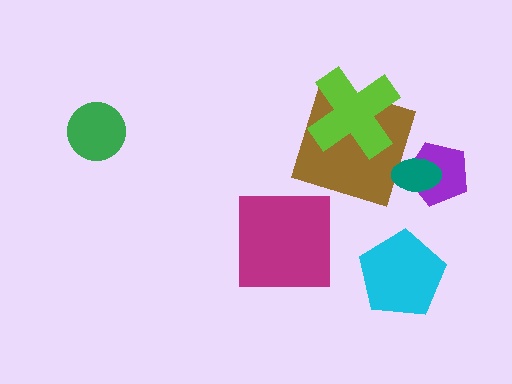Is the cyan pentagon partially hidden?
No, no other shape covers it.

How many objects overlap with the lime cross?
1 object overlaps with the lime cross.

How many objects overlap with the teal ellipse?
1 object overlaps with the teal ellipse.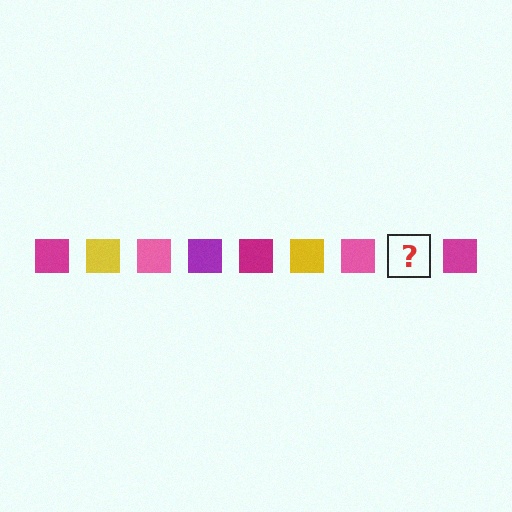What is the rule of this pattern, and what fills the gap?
The rule is that the pattern cycles through magenta, yellow, pink, purple squares. The gap should be filled with a purple square.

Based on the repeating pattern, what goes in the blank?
The blank should be a purple square.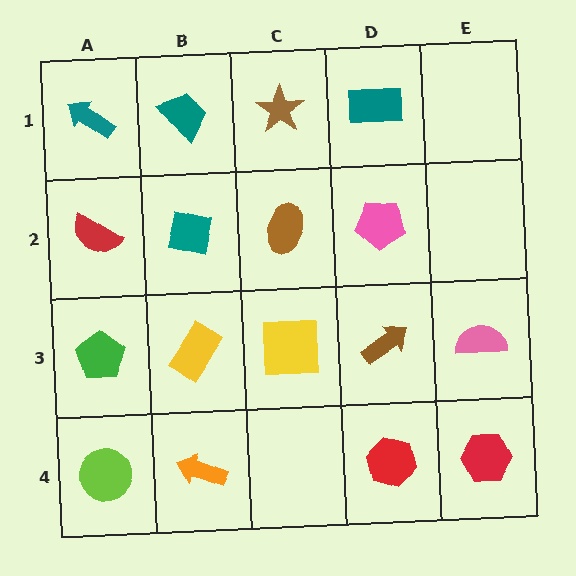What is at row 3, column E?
A pink semicircle.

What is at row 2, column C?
A brown ellipse.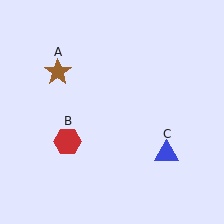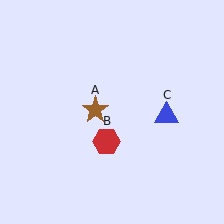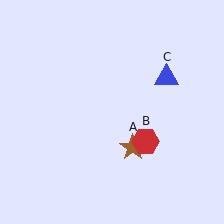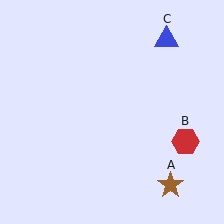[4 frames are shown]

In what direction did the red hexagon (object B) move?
The red hexagon (object B) moved right.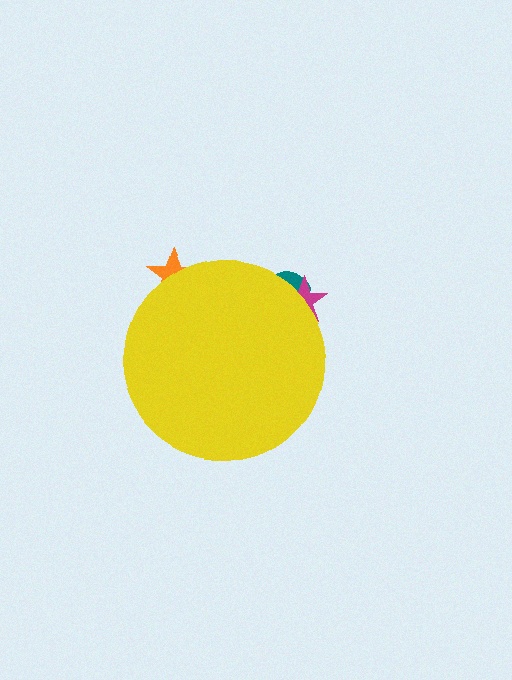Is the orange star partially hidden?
Yes, the orange star is partially hidden behind the yellow circle.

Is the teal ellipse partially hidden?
Yes, the teal ellipse is partially hidden behind the yellow circle.